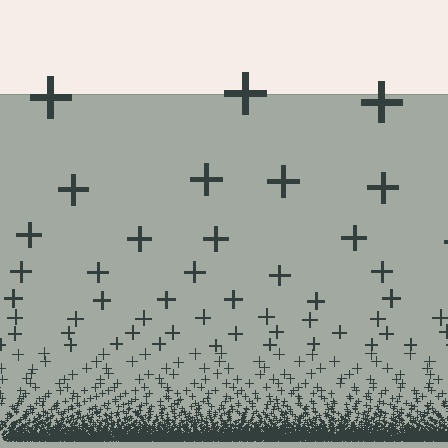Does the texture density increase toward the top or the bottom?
Density increases toward the bottom.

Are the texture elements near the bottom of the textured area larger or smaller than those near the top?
Smaller. The gradient is inverted — elements near the bottom are smaller and denser.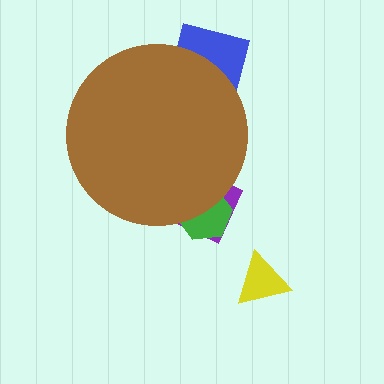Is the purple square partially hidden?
Yes, the purple square is partially hidden behind the brown circle.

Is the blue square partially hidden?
Yes, the blue square is partially hidden behind the brown circle.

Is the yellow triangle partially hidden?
No, the yellow triangle is fully visible.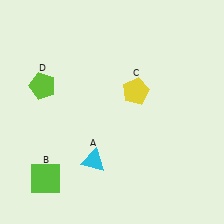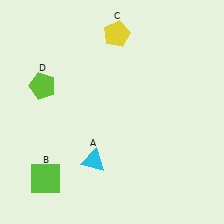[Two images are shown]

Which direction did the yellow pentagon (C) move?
The yellow pentagon (C) moved up.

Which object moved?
The yellow pentagon (C) moved up.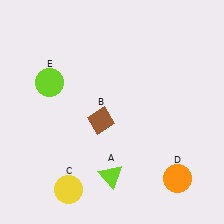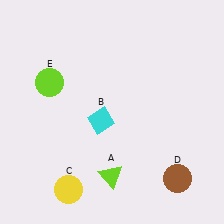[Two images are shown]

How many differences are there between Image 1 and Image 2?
There are 2 differences between the two images.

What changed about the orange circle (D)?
In Image 1, D is orange. In Image 2, it changed to brown.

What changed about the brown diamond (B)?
In Image 1, B is brown. In Image 2, it changed to cyan.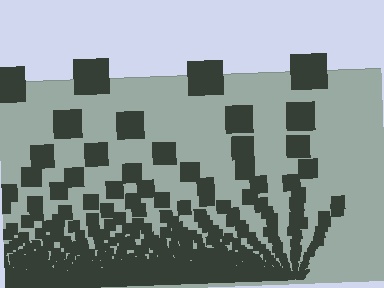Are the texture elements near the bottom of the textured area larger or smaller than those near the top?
Smaller. The gradient is inverted — elements near the bottom are smaller and denser.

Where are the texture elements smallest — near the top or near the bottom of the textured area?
Near the bottom.